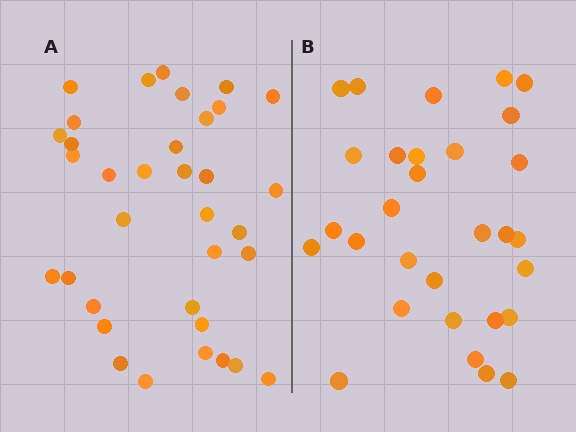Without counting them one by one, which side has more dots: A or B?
Region A (the left region) has more dots.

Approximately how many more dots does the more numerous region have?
Region A has about 5 more dots than region B.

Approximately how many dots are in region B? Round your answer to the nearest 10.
About 30 dots.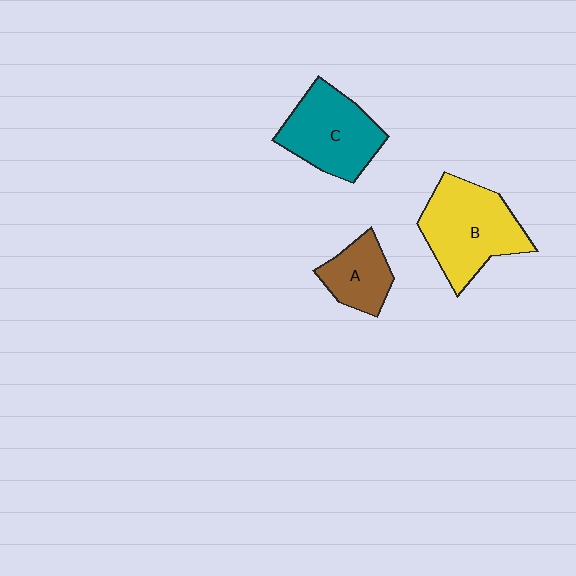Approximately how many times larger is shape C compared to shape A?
Approximately 1.7 times.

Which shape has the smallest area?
Shape A (brown).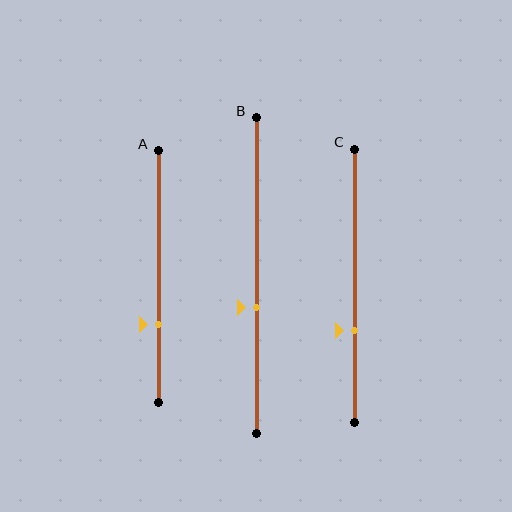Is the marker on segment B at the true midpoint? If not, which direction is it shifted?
No, the marker on segment B is shifted downward by about 10% of the segment length.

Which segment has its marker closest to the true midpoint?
Segment B has its marker closest to the true midpoint.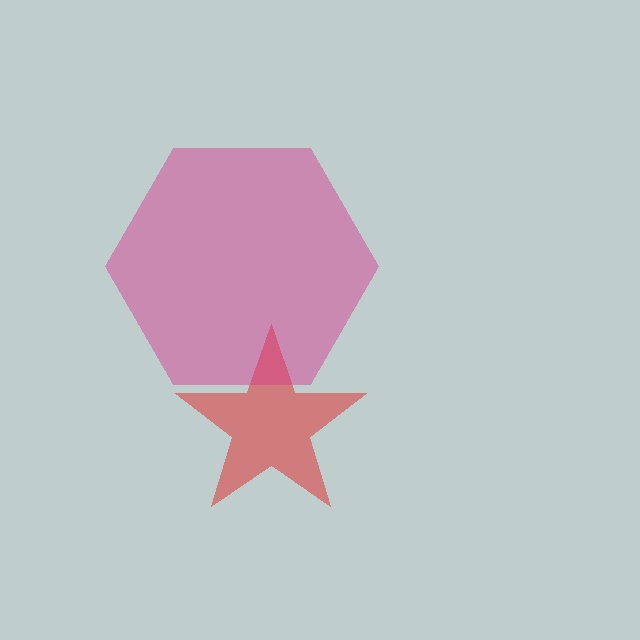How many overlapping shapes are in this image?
There are 2 overlapping shapes in the image.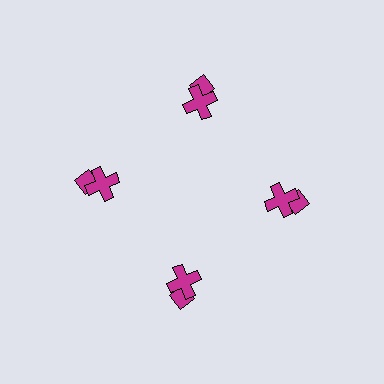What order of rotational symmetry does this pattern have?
This pattern has 4-fold rotational symmetry.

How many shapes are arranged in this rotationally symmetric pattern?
There are 8 shapes, arranged in 4 groups of 2.